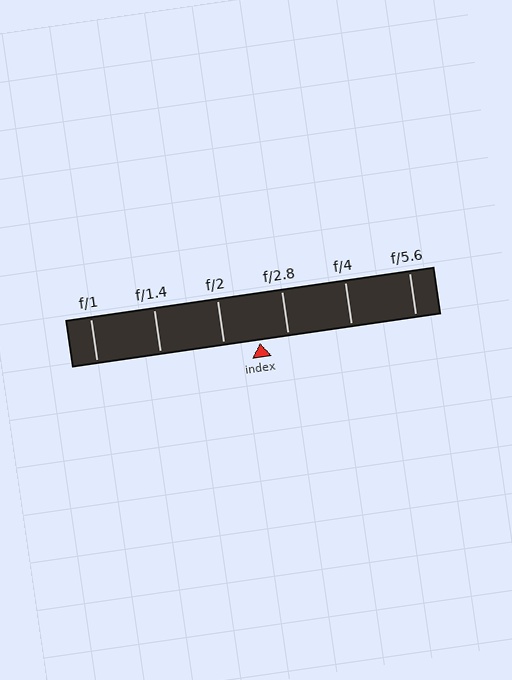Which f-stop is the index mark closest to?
The index mark is closest to f/2.8.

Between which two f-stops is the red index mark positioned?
The index mark is between f/2 and f/2.8.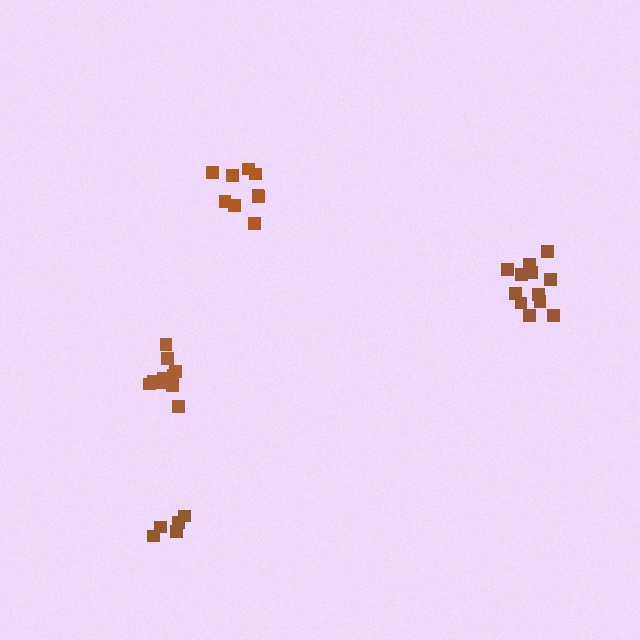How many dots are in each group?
Group 1: 12 dots, Group 2: 6 dots, Group 3: 9 dots, Group 4: 10 dots (37 total).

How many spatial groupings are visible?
There are 4 spatial groupings.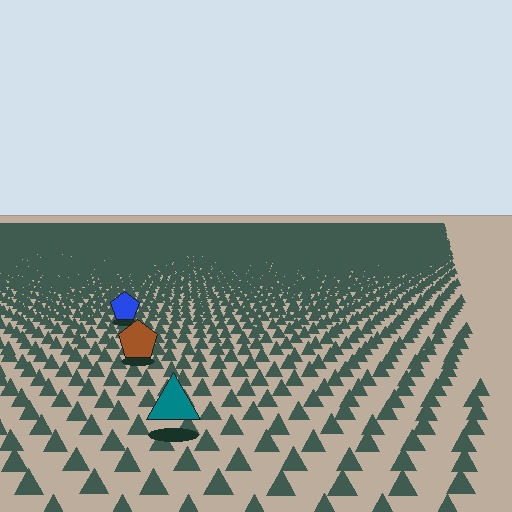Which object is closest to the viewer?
The teal triangle is closest. The texture marks near it are larger and more spread out.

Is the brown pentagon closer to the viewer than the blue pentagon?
Yes. The brown pentagon is closer — you can tell from the texture gradient: the ground texture is coarser near it.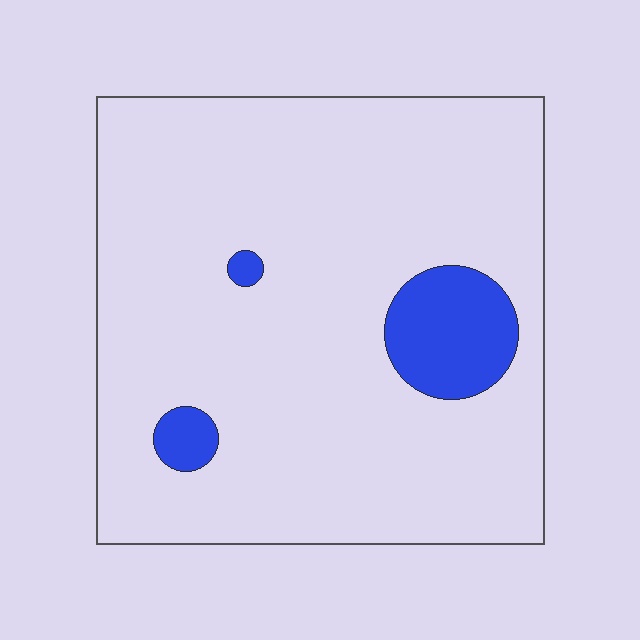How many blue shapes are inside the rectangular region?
3.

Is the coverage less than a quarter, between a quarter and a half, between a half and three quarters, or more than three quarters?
Less than a quarter.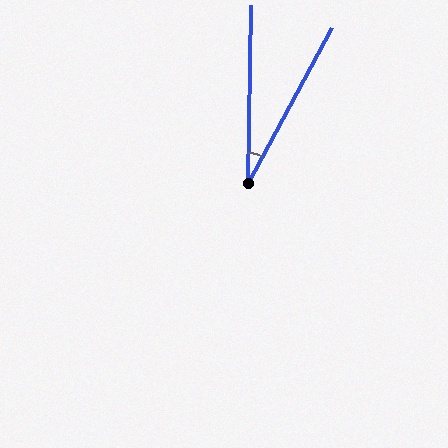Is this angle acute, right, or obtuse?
It is acute.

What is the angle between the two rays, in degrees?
Approximately 27 degrees.